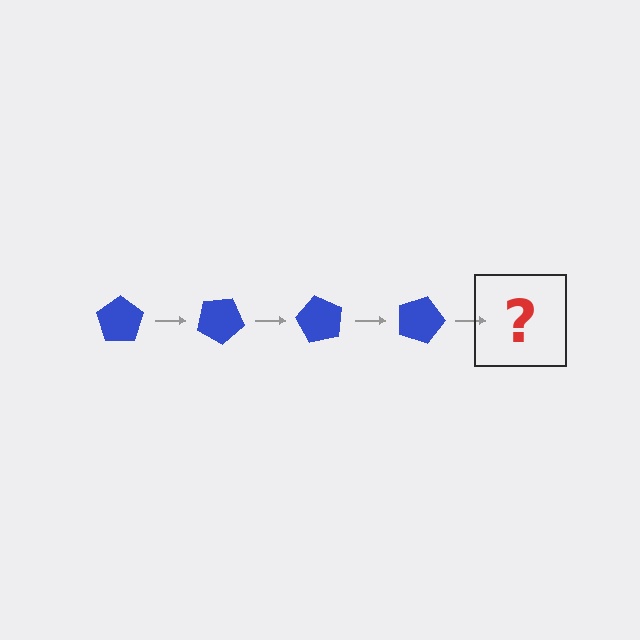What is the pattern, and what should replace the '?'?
The pattern is that the pentagon rotates 30 degrees each step. The '?' should be a blue pentagon rotated 120 degrees.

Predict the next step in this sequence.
The next step is a blue pentagon rotated 120 degrees.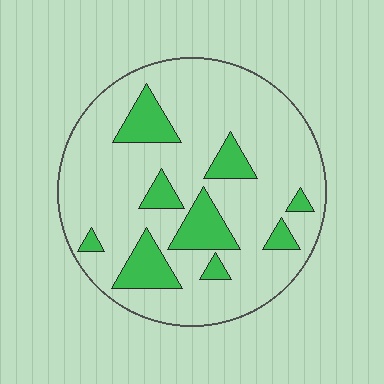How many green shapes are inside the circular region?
9.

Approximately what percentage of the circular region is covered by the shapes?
Approximately 20%.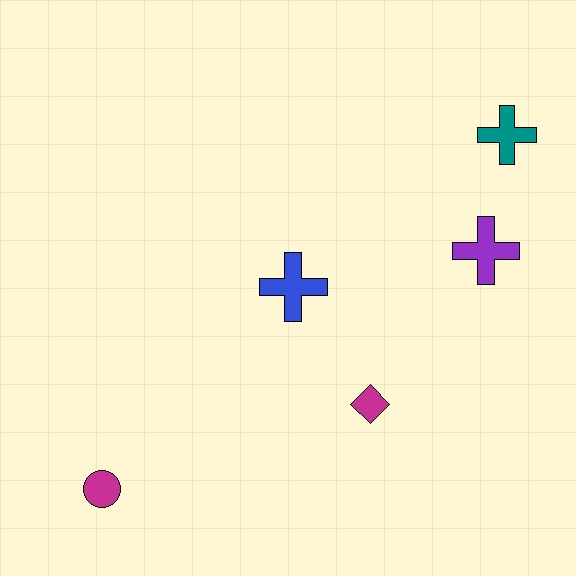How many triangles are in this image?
There are no triangles.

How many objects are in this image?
There are 5 objects.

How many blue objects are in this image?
There is 1 blue object.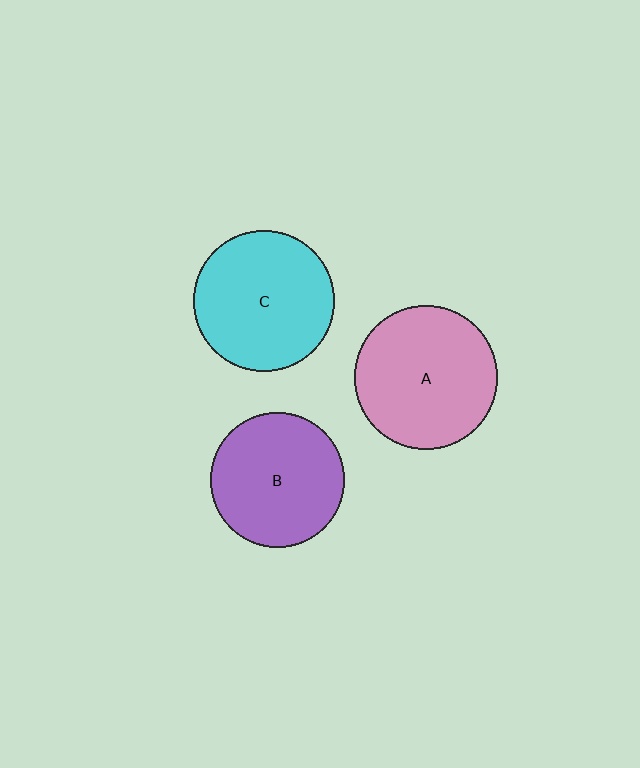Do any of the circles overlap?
No, none of the circles overlap.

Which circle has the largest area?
Circle A (pink).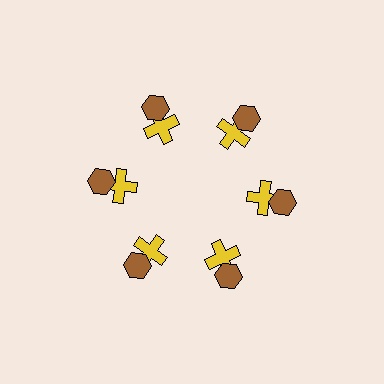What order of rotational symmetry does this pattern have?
This pattern has 6-fold rotational symmetry.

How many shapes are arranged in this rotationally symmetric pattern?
There are 12 shapes, arranged in 6 groups of 2.